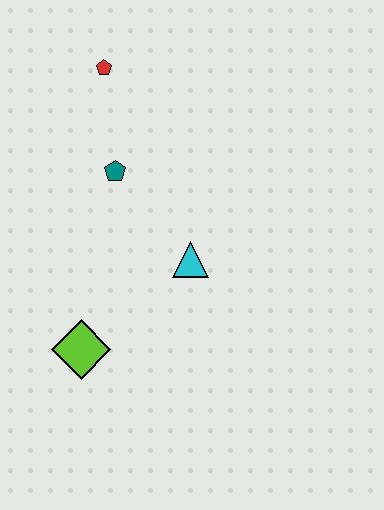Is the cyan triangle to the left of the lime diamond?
No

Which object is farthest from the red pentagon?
The lime diamond is farthest from the red pentagon.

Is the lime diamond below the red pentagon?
Yes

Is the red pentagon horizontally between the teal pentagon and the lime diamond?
Yes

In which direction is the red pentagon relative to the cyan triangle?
The red pentagon is above the cyan triangle.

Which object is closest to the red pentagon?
The teal pentagon is closest to the red pentagon.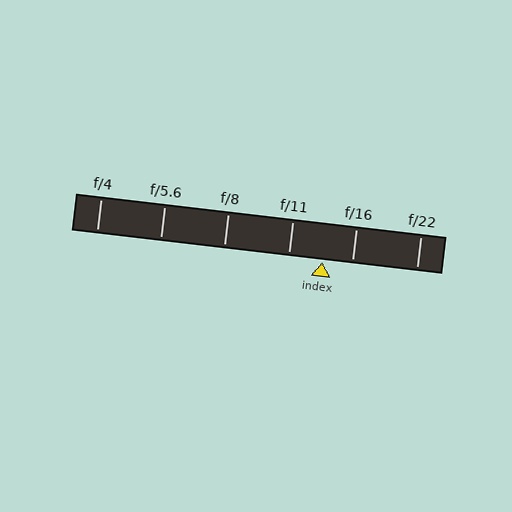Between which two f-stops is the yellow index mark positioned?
The index mark is between f/11 and f/16.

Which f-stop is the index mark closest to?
The index mark is closest to f/16.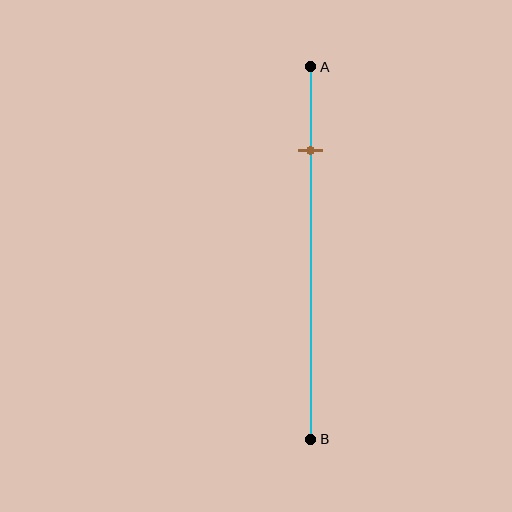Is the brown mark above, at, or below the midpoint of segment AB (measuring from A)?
The brown mark is above the midpoint of segment AB.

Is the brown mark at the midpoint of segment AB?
No, the mark is at about 20% from A, not at the 50% midpoint.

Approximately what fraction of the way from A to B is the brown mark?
The brown mark is approximately 20% of the way from A to B.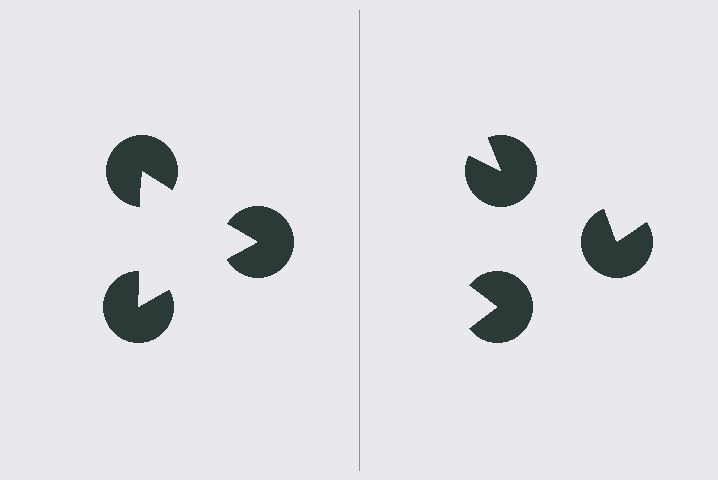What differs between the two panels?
The pac-man discs are positioned identically on both sides; only the wedge orientations differ. On the left they align to a triangle; on the right they are misaligned.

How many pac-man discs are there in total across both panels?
6 — 3 on each side.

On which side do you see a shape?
An illusory triangle appears on the left side. On the right side the wedge cuts are rotated, so no coherent shape forms.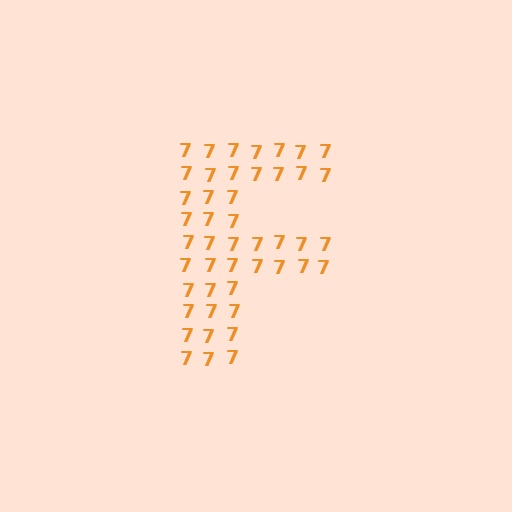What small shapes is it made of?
It is made of small digit 7's.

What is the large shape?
The large shape is the letter F.